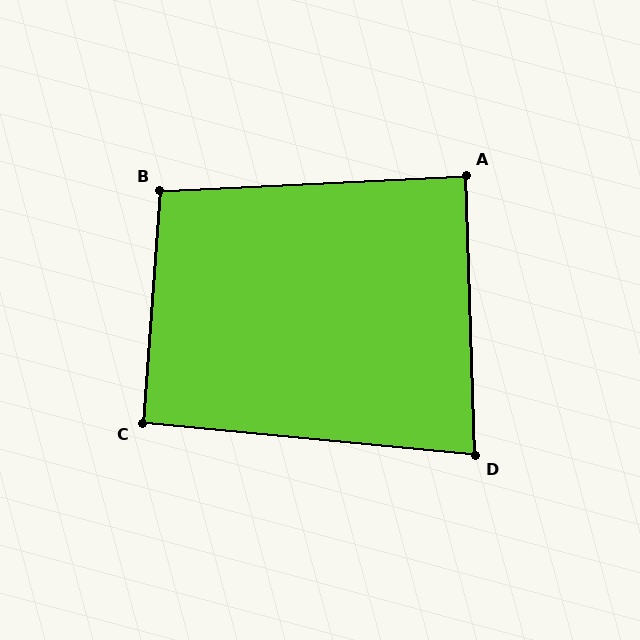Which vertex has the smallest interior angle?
D, at approximately 83 degrees.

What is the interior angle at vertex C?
Approximately 91 degrees (approximately right).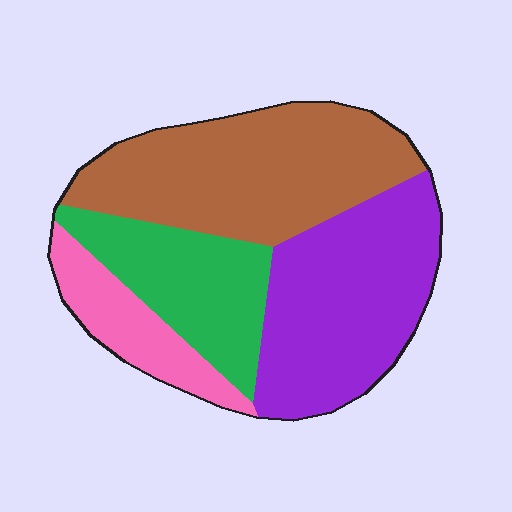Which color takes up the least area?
Pink, at roughly 10%.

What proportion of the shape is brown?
Brown covers roughly 35% of the shape.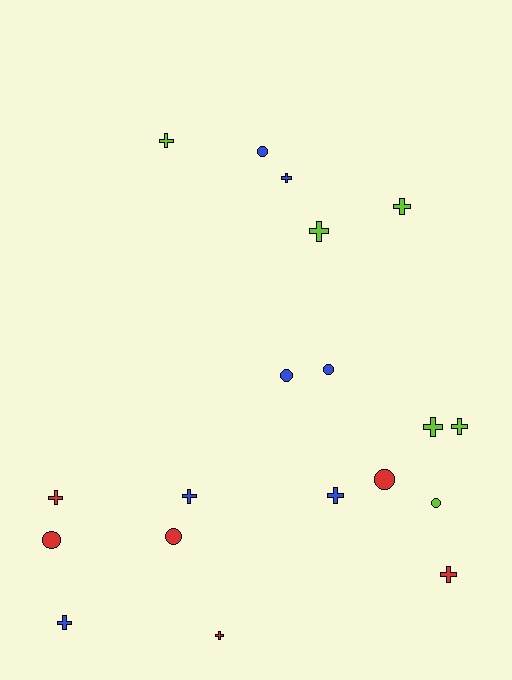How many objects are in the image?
There are 19 objects.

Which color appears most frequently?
Blue, with 7 objects.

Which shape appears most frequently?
Cross, with 12 objects.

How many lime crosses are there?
There are 5 lime crosses.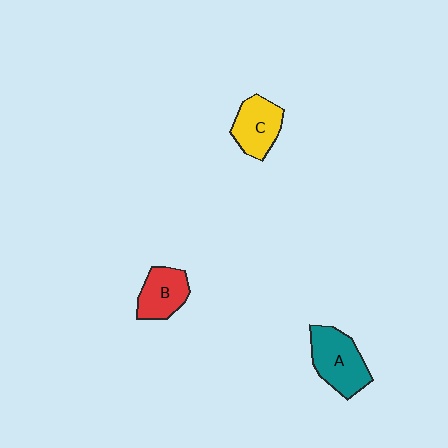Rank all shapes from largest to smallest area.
From largest to smallest: A (teal), C (yellow), B (red).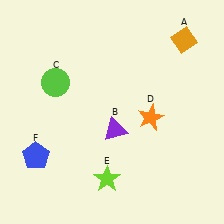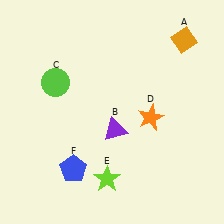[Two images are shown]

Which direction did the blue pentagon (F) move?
The blue pentagon (F) moved right.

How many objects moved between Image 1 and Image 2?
1 object moved between the two images.